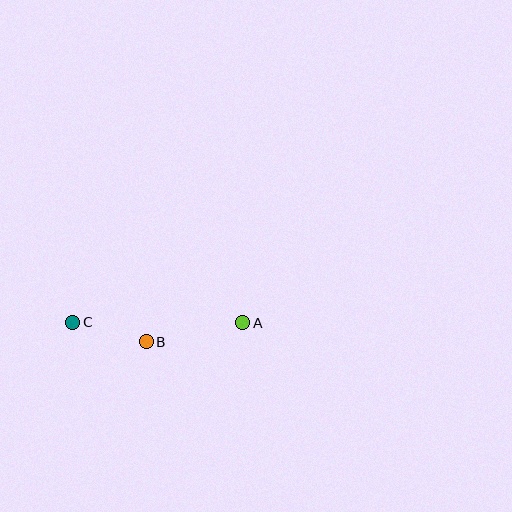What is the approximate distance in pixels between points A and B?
The distance between A and B is approximately 99 pixels.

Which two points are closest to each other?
Points B and C are closest to each other.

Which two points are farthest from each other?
Points A and C are farthest from each other.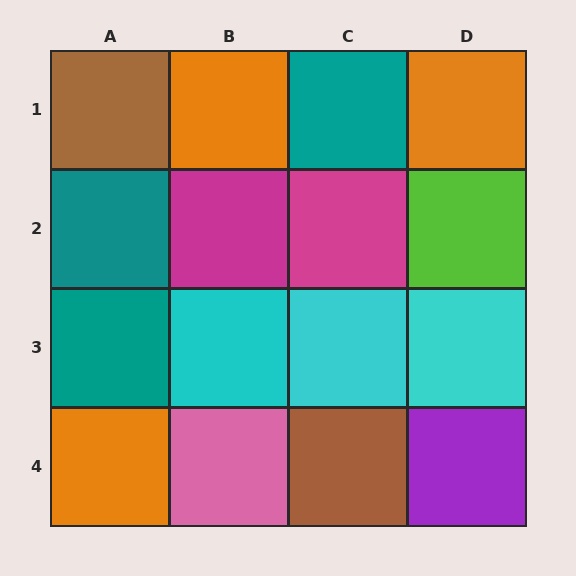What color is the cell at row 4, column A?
Orange.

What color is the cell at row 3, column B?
Cyan.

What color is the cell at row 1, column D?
Orange.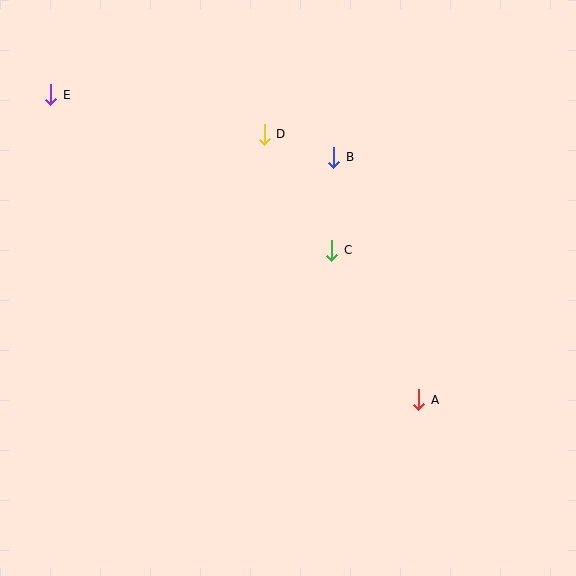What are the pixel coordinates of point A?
Point A is at (419, 400).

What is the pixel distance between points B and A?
The distance between B and A is 257 pixels.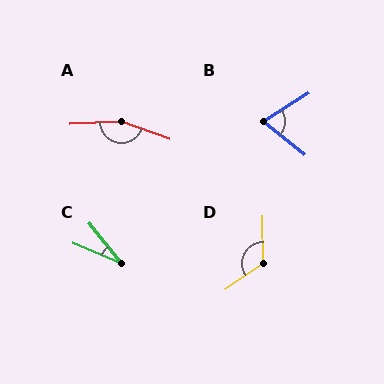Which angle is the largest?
A, at approximately 158 degrees.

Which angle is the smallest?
C, at approximately 28 degrees.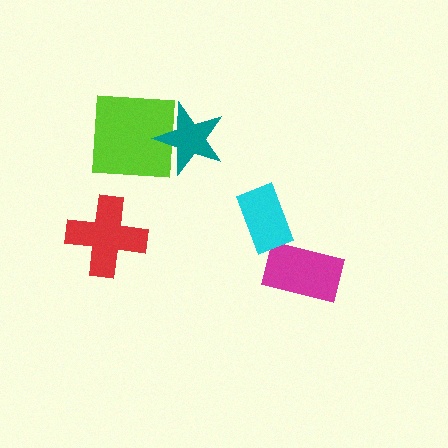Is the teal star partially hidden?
No, no other shape covers it.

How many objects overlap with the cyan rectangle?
0 objects overlap with the cyan rectangle.